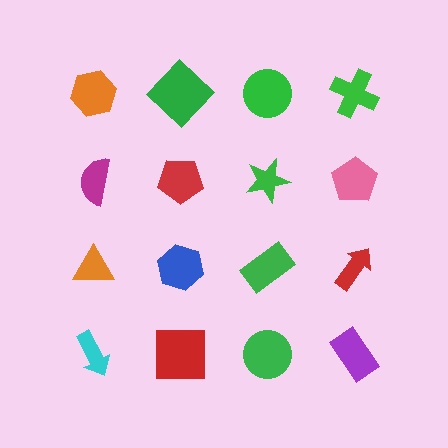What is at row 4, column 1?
A cyan arrow.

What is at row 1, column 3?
A green circle.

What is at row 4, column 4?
A purple rectangle.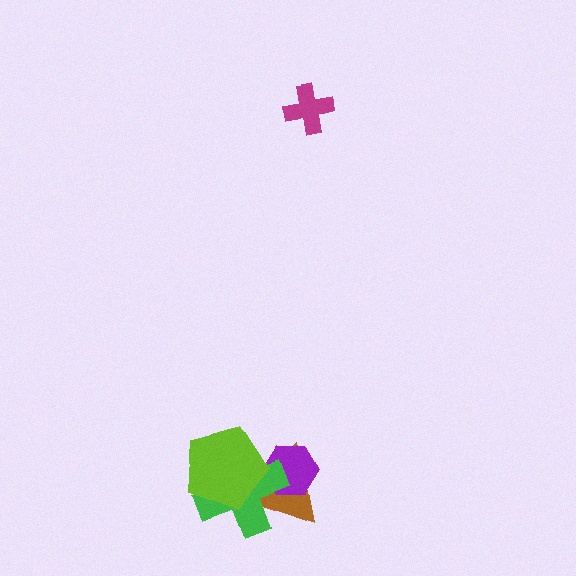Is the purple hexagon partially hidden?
Yes, it is partially covered by another shape.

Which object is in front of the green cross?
The lime pentagon is in front of the green cross.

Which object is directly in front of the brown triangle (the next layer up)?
The purple hexagon is directly in front of the brown triangle.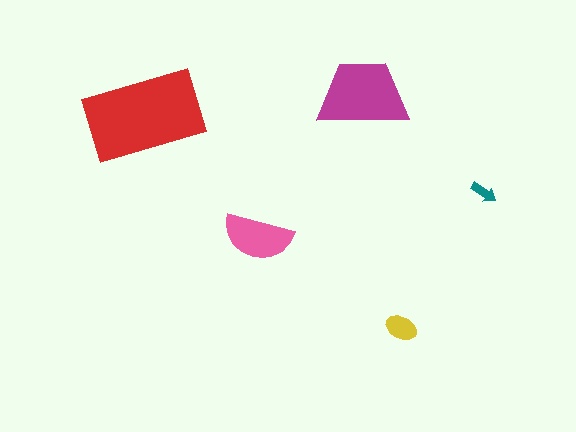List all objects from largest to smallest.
The red rectangle, the magenta trapezoid, the pink semicircle, the yellow ellipse, the teal arrow.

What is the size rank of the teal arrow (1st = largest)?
5th.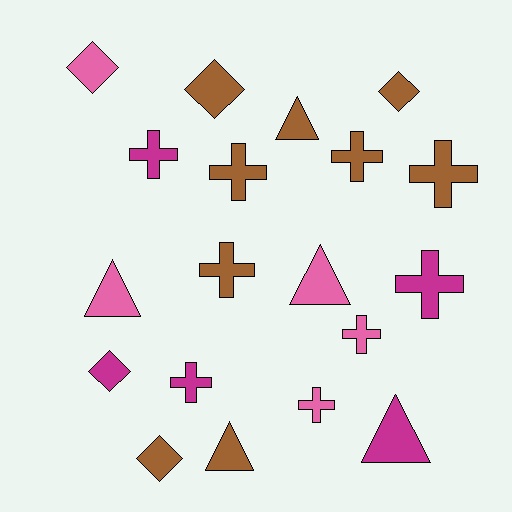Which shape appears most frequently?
Cross, with 9 objects.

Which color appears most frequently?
Brown, with 9 objects.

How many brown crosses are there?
There are 4 brown crosses.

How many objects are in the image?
There are 19 objects.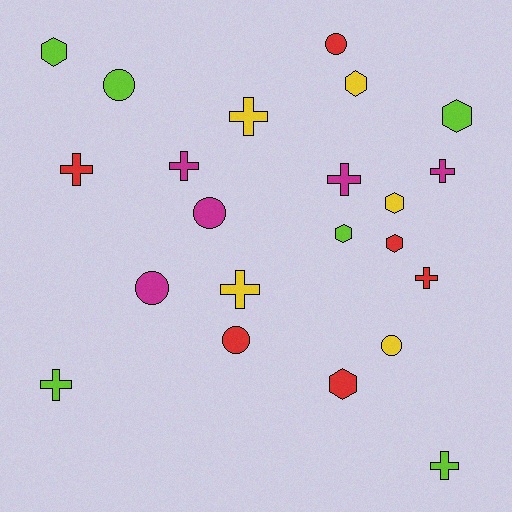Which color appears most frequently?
Lime, with 6 objects.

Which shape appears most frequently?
Cross, with 9 objects.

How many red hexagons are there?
There are 2 red hexagons.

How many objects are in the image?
There are 22 objects.